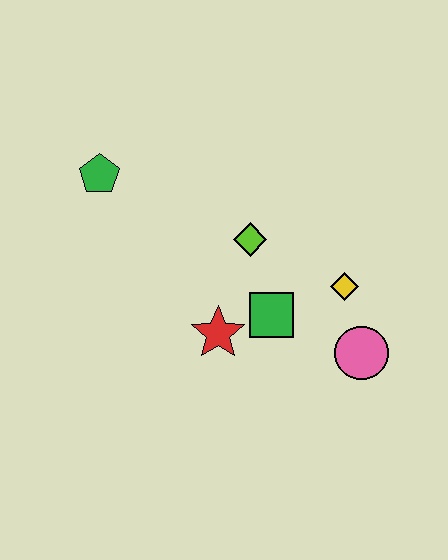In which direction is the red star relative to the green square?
The red star is to the left of the green square.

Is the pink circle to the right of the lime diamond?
Yes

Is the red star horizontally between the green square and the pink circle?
No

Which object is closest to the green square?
The red star is closest to the green square.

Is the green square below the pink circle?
No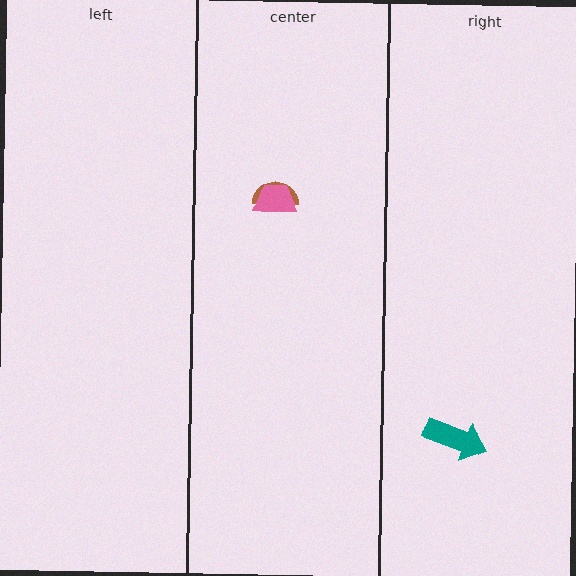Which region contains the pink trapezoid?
The center region.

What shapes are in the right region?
The teal arrow.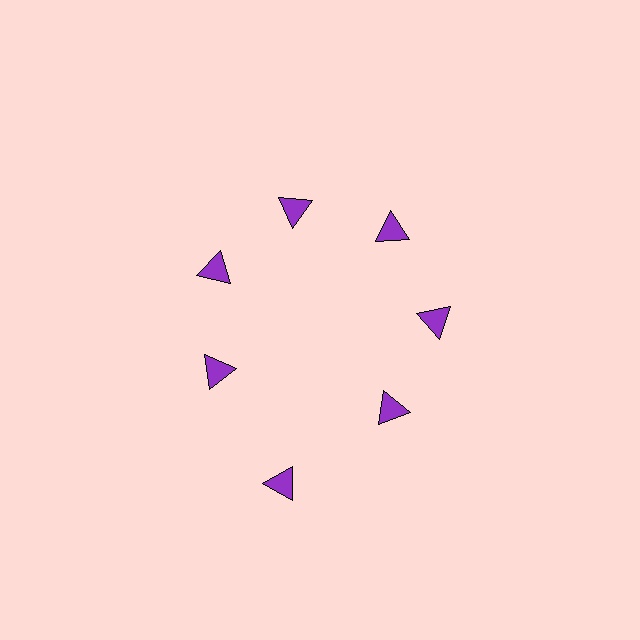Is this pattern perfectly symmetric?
No. The 7 purple triangles are arranged in a ring, but one element near the 6 o'clock position is pushed outward from the center, breaking the 7-fold rotational symmetry.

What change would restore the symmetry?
The symmetry would be restored by moving it inward, back onto the ring so that all 7 triangles sit at equal angles and equal distance from the center.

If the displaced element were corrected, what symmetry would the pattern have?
It would have 7-fold rotational symmetry — the pattern would map onto itself every 51 degrees.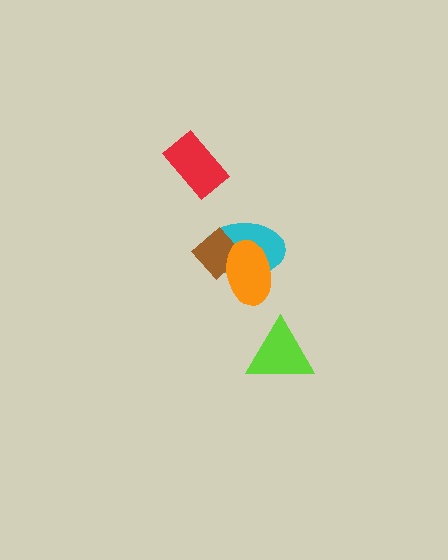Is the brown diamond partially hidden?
Yes, it is partially covered by another shape.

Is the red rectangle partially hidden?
No, no other shape covers it.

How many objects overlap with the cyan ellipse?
2 objects overlap with the cyan ellipse.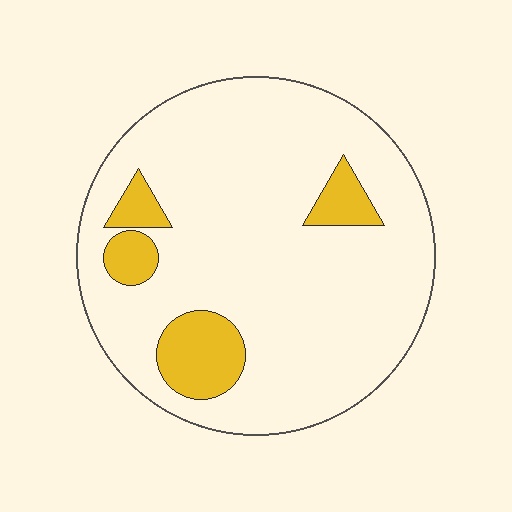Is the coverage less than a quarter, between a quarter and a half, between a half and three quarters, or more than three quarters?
Less than a quarter.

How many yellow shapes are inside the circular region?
4.